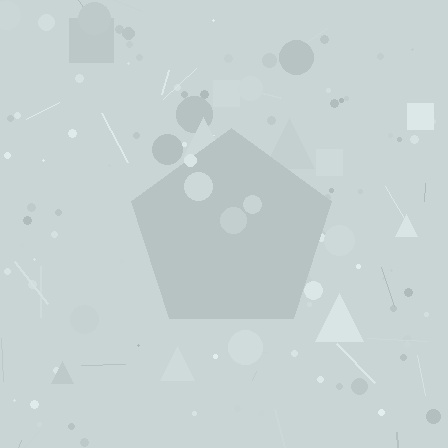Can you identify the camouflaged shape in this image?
The camouflaged shape is a pentagon.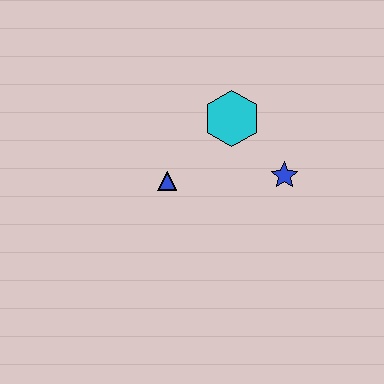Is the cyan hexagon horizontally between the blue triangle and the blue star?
Yes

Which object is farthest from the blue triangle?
The blue star is farthest from the blue triangle.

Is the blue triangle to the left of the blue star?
Yes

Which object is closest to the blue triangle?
The cyan hexagon is closest to the blue triangle.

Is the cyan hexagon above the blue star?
Yes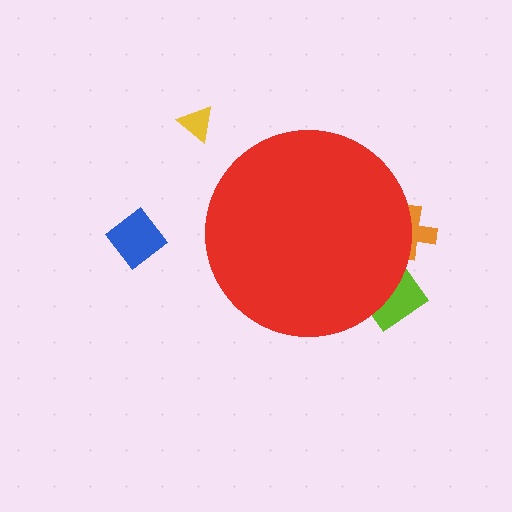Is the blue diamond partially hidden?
No, the blue diamond is fully visible.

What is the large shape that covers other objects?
A red circle.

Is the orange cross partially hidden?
Yes, the orange cross is partially hidden behind the red circle.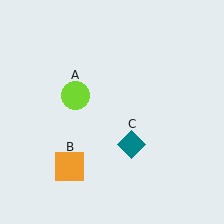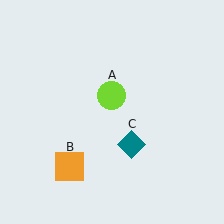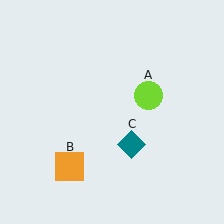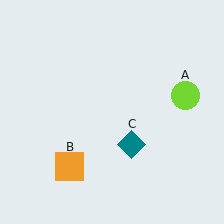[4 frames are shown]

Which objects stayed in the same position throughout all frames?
Orange square (object B) and teal diamond (object C) remained stationary.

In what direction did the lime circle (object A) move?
The lime circle (object A) moved right.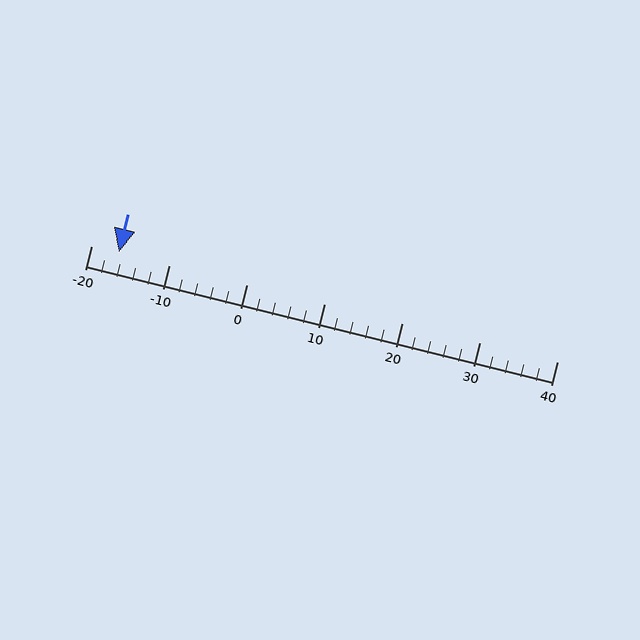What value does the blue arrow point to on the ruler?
The blue arrow points to approximately -16.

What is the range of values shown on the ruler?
The ruler shows values from -20 to 40.